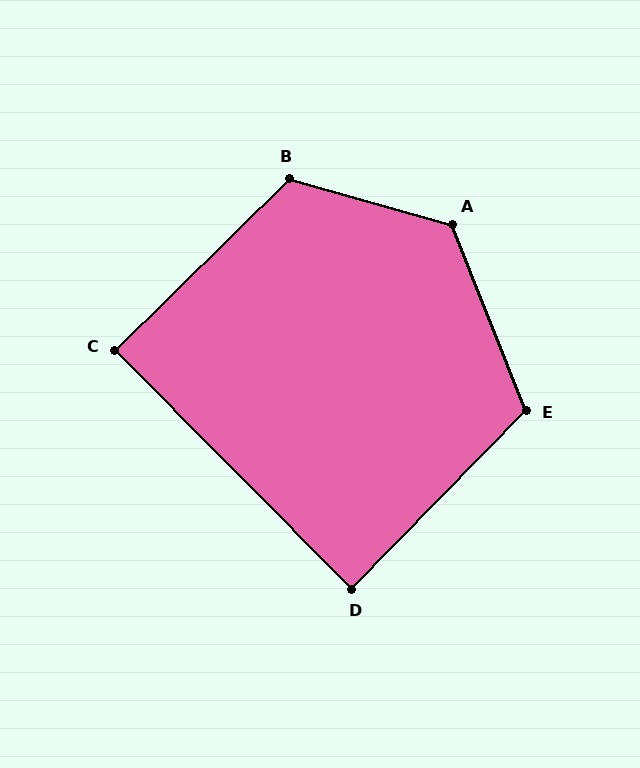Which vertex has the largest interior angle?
A, at approximately 127 degrees.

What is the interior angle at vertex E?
Approximately 114 degrees (obtuse).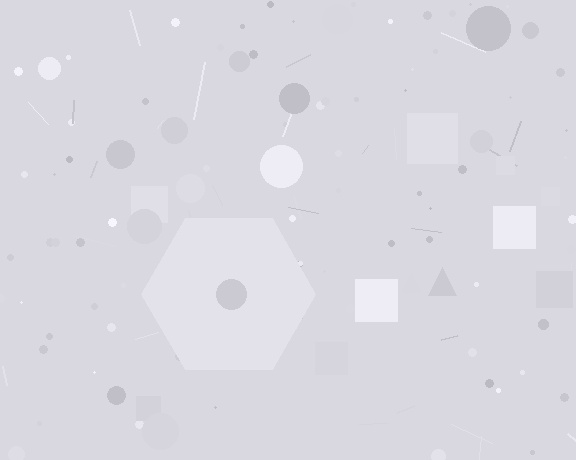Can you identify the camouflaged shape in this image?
The camouflaged shape is a hexagon.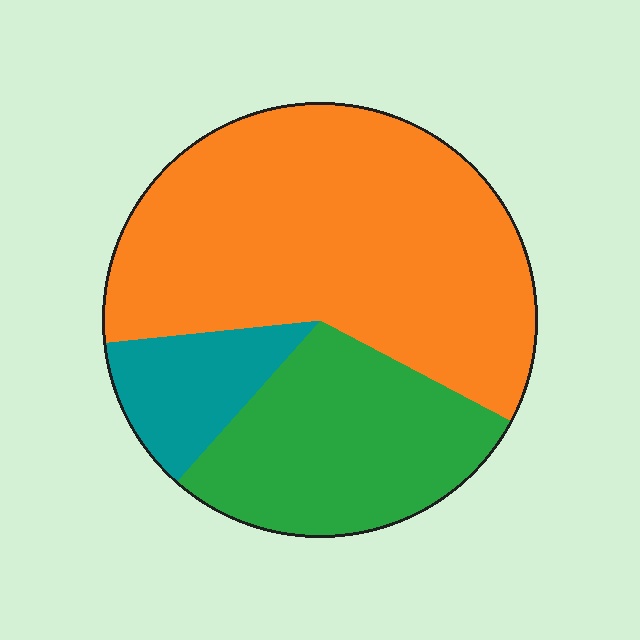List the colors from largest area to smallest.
From largest to smallest: orange, green, teal.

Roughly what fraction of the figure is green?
Green takes up about one quarter (1/4) of the figure.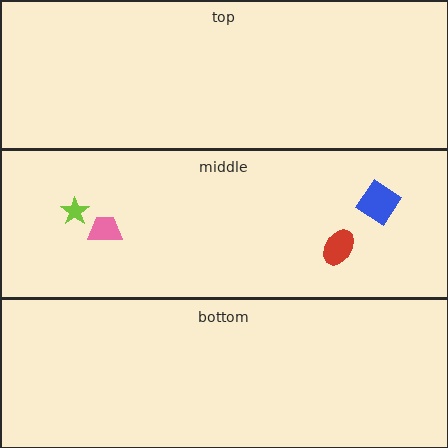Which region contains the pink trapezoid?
The middle region.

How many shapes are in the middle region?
4.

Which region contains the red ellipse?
The middle region.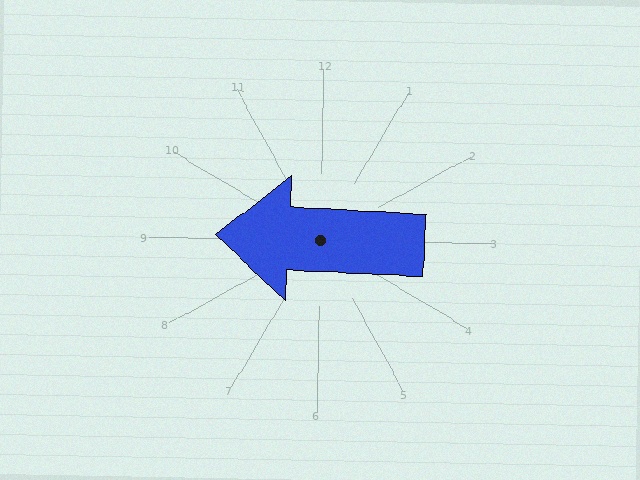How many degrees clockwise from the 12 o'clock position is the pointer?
Approximately 272 degrees.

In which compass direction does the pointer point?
West.